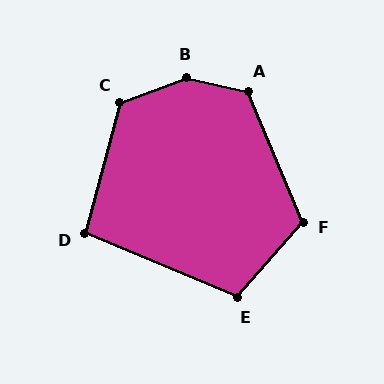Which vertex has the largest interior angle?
B, at approximately 146 degrees.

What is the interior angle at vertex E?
Approximately 108 degrees (obtuse).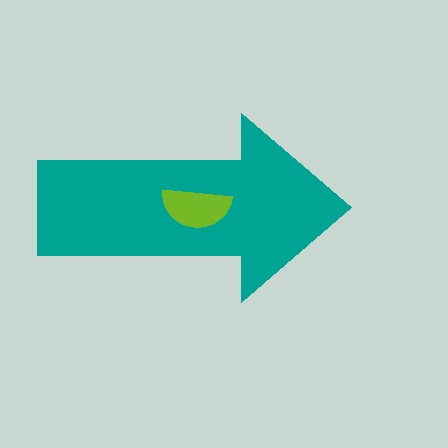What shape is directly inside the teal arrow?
The lime semicircle.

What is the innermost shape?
The lime semicircle.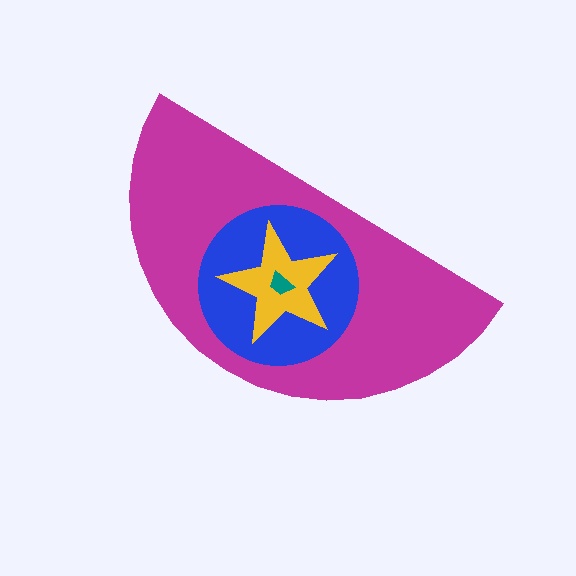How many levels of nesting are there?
4.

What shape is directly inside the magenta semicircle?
The blue circle.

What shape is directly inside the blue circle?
The yellow star.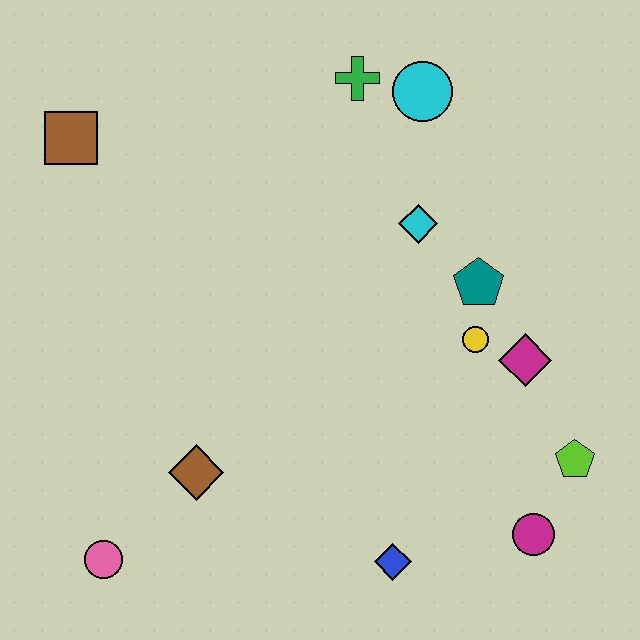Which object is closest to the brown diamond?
The pink circle is closest to the brown diamond.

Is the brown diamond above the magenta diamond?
No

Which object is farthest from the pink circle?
The cyan circle is farthest from the pink circle.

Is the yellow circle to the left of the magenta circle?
Yes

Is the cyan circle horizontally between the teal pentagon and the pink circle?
Yes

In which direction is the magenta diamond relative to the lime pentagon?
The magenta diamond is above the lime pentagon.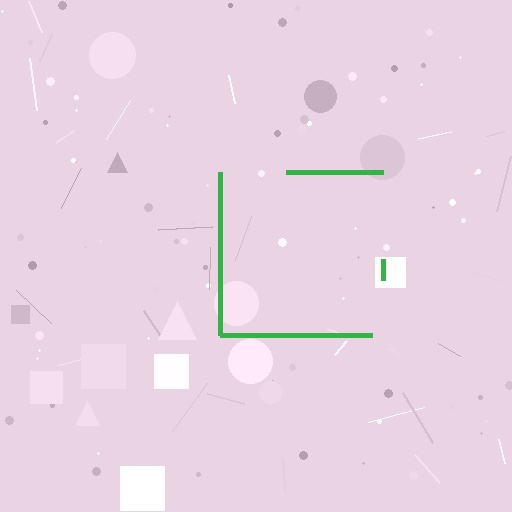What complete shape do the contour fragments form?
The contour fragments form a square.